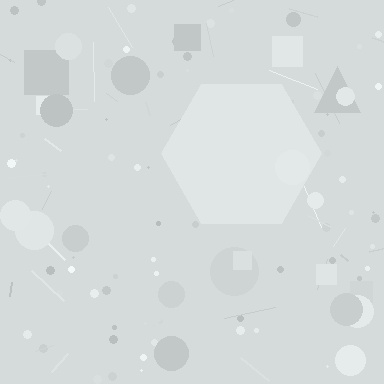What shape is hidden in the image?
A hexagon is hidden in the image.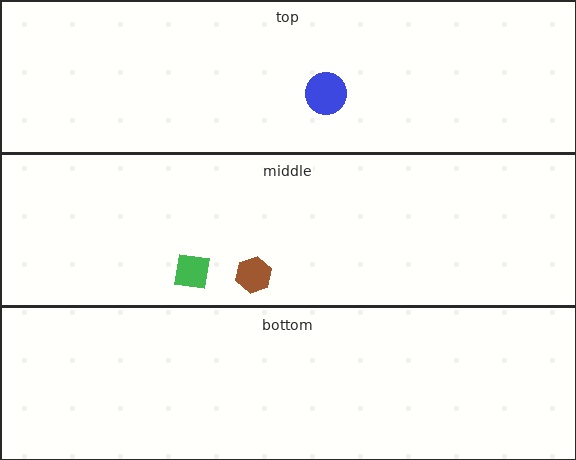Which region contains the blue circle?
The top region.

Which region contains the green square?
The middle region.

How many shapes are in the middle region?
2.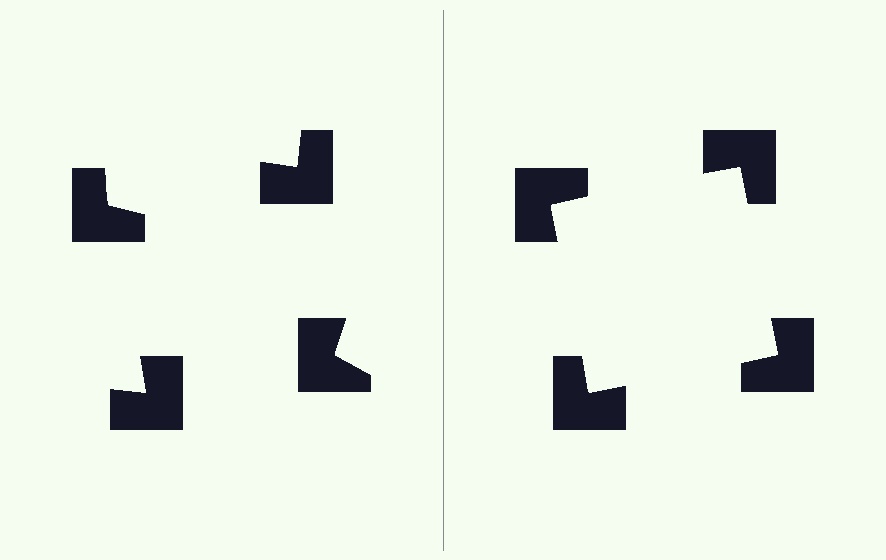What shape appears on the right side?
An illusory square.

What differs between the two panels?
The notched squares are positioned identically on both sides; only the wedge orientations differ. On the right they align to a square; on the left they are misaligned.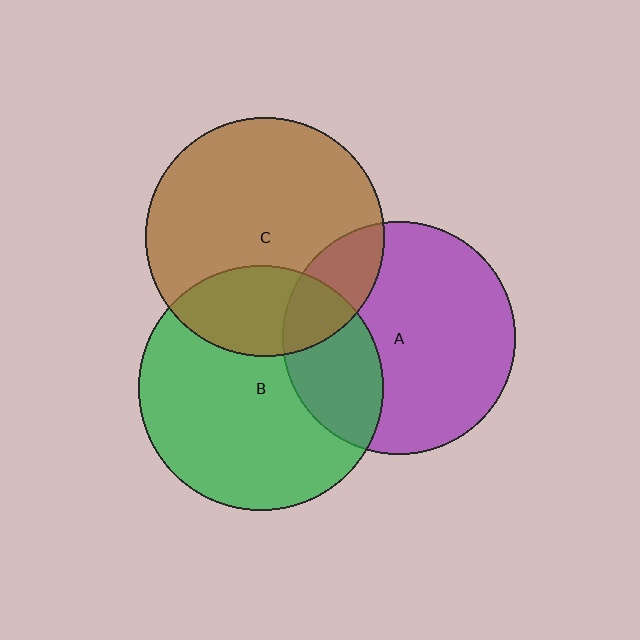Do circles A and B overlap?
Yes.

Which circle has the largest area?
Circle B (green).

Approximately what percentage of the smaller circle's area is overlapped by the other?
Approximately 30%.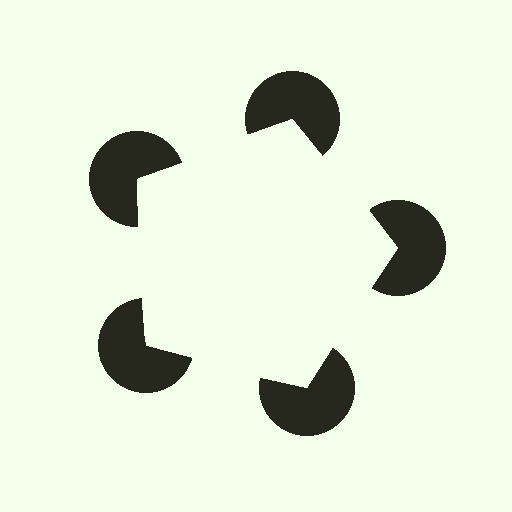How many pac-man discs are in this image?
There are 5 — one at each vertex of the illusory pentagon.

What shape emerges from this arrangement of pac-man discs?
An illusory pentagon — its edges are inferred from the aligned wedge cuts in the pac-man discs, not physically drawn.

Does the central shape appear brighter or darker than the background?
It typically appears slightly brighter than the background, even though no actual brightness change is drawn.